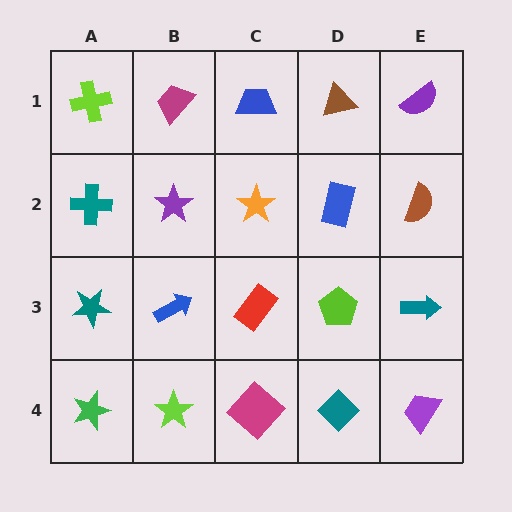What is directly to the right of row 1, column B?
A blue trapezoid.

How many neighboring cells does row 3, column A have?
3.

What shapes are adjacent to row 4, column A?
A teal star (row 3, column A), a lime star (row 4, column B).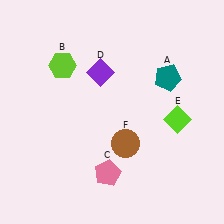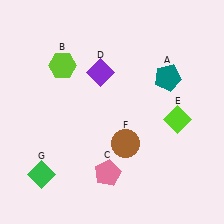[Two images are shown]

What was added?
A green diamond (G) was added in Image 2.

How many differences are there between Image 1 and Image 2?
There is 1 difference between the two images.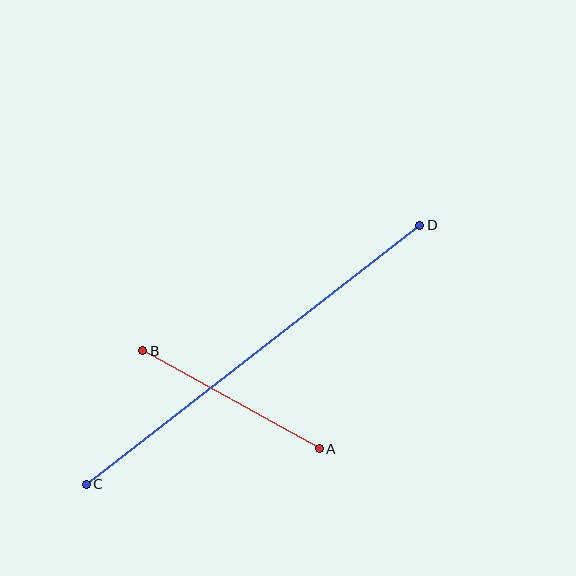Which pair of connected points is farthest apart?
Points C and D are farthest apart.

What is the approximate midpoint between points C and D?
The midpoint is at approximately (253, 355) pixels.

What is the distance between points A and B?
The distance is approximately 202 pixels.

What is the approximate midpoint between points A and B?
The midpoint is at approximately (231, 400) pixels.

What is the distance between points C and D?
The distance is approximately 422 pixels.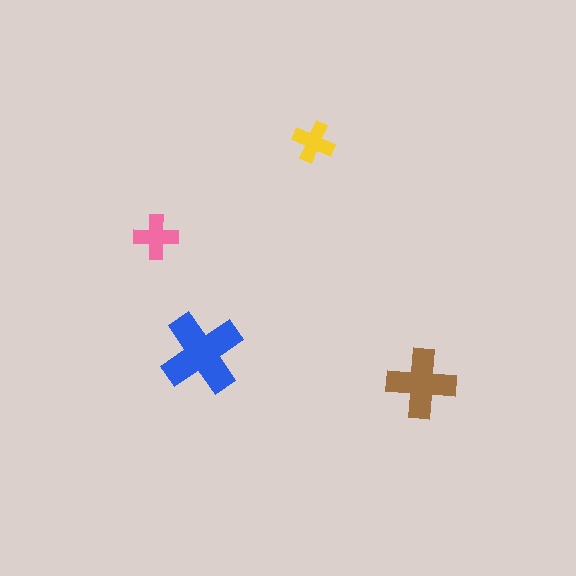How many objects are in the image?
There are 4 objects in the image.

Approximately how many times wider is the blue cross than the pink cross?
About 2 times wider.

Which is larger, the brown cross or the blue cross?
The blue one.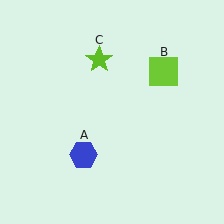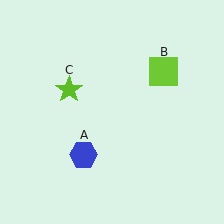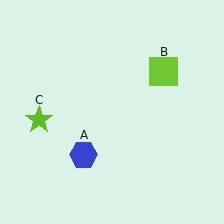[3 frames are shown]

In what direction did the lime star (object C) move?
The lime star (object C) moved down and to the left.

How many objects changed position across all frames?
1 object changed position: lime star (object C).